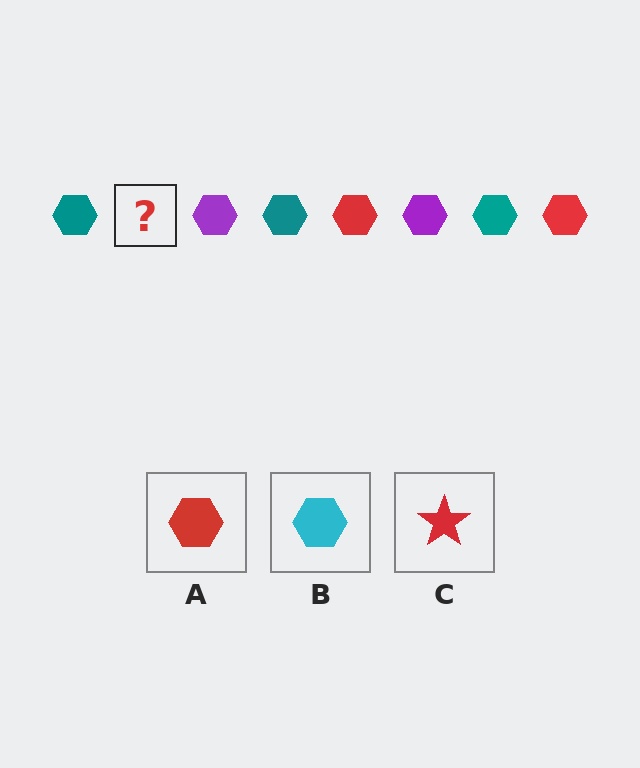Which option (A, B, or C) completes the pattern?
A.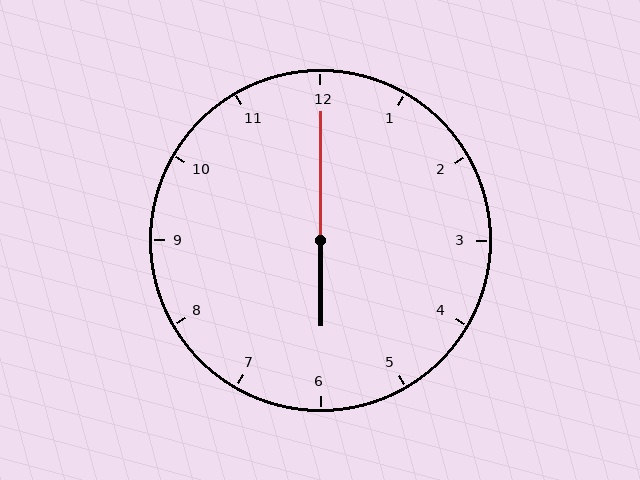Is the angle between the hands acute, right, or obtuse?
It is obtuse.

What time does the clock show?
6:00.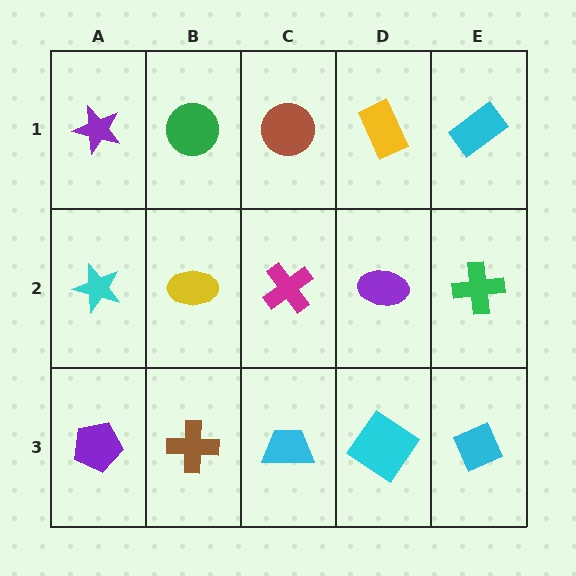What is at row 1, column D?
A yellow rectangle.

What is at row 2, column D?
A purple ellipse.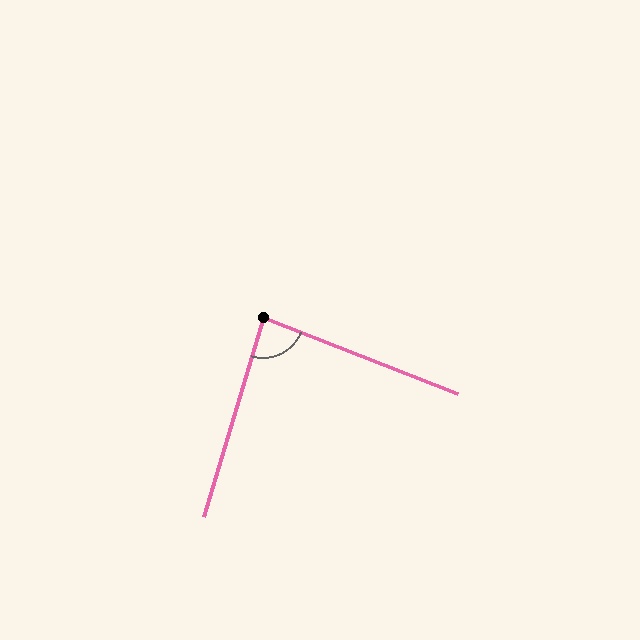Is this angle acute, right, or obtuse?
It is approximately a right angle.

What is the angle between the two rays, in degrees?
Approximately 85 degrees.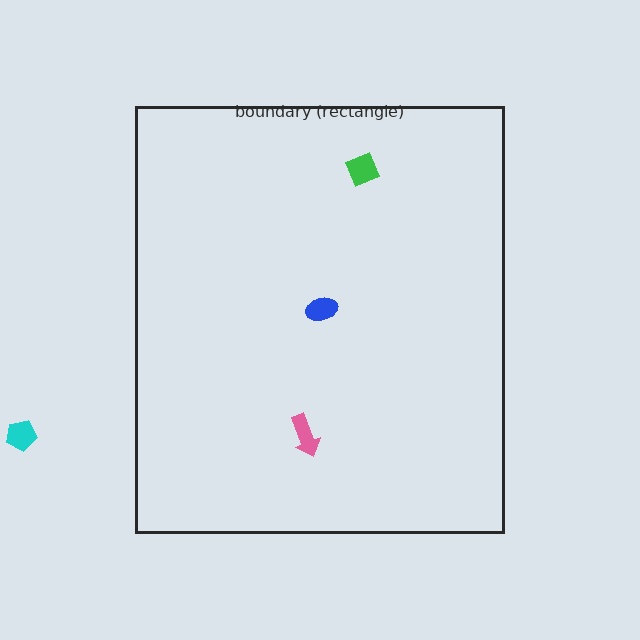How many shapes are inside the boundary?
3 inside, 1 outside.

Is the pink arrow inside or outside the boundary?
Inside.